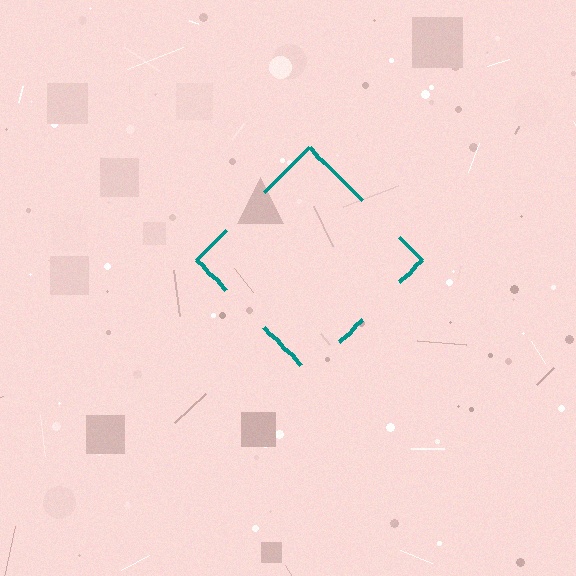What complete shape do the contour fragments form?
The contour fragments form a diamond.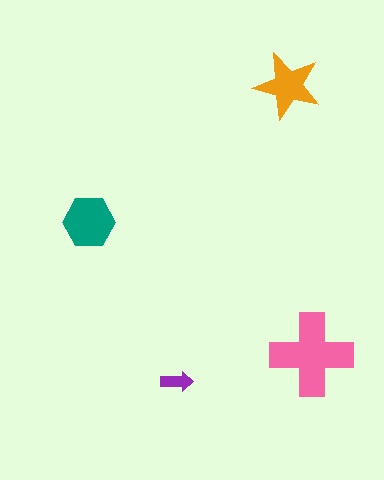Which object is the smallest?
The purple arrow.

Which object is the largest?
The pink cross.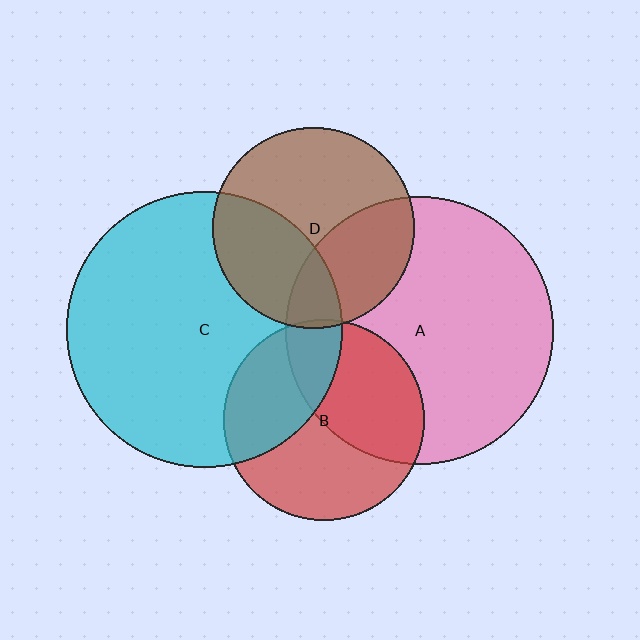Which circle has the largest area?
Circle C (cyan).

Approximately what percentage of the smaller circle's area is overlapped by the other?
Approximately 35%.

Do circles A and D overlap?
Yes.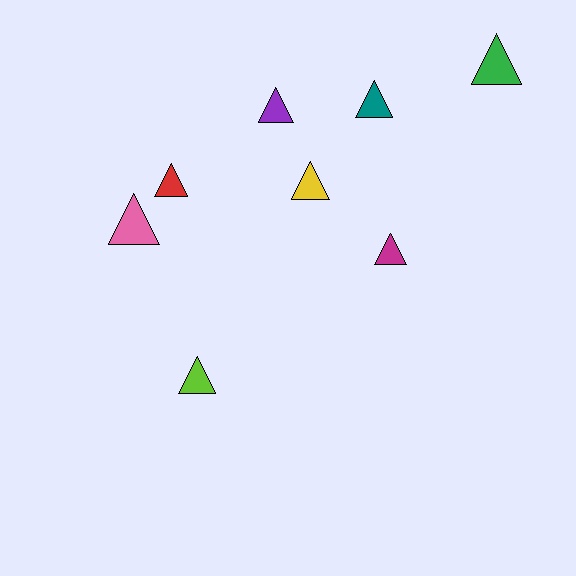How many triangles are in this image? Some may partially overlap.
There are 8 triangles.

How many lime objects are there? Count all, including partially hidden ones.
There is 1 lime object.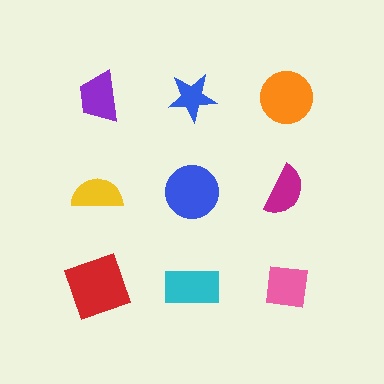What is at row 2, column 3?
A magenta semicircle.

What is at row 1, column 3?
An orange circle.